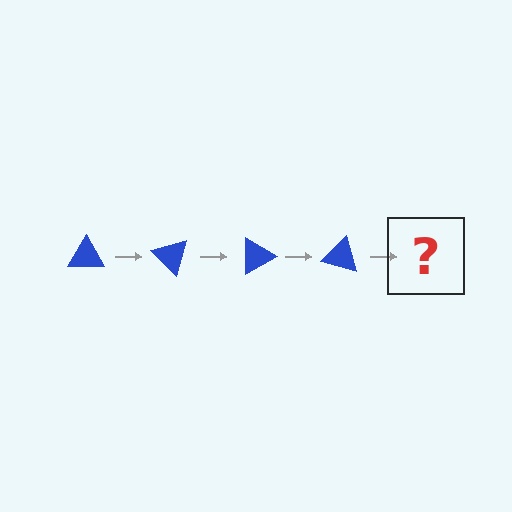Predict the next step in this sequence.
The next step is a blue triangle rotated 180 degrees.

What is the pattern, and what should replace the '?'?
The pattern is that the triangle rotates 45 degrees each step. The '?' should be a blue triangle rotated 180 degrees.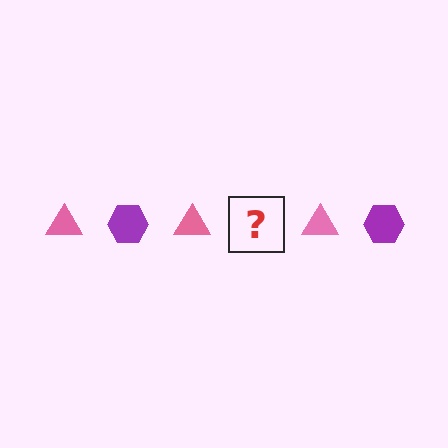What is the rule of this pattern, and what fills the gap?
The rule is that the pattern alternates between pink triangle and purple hexagon. The gap should be filled with a purple hexagon.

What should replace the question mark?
The question mark should be replaced with a purple hexagon.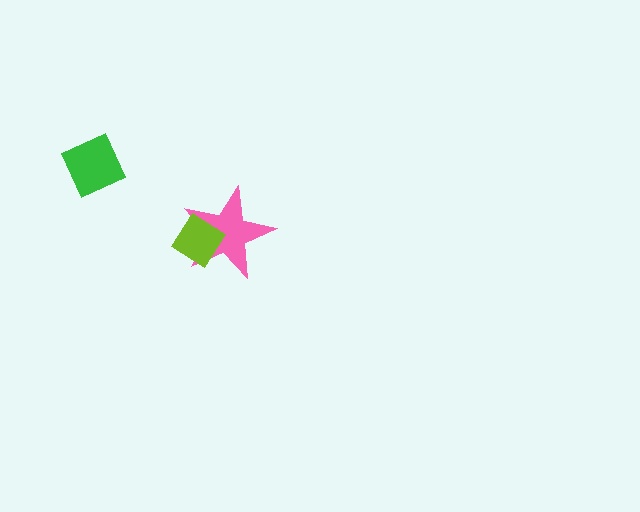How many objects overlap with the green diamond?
0 objects overlap with the green diamond.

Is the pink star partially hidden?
Yes, it is partially covered by another shape.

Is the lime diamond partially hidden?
No, no other shape covers it.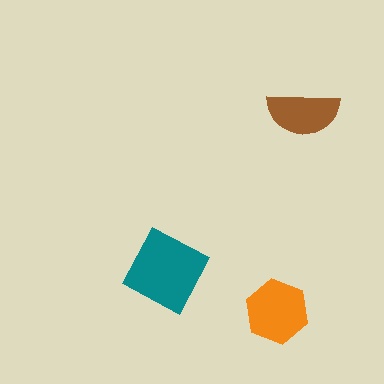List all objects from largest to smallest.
The teal diamond, the orange hexagon, the brown semicircle.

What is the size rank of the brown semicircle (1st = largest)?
3rd.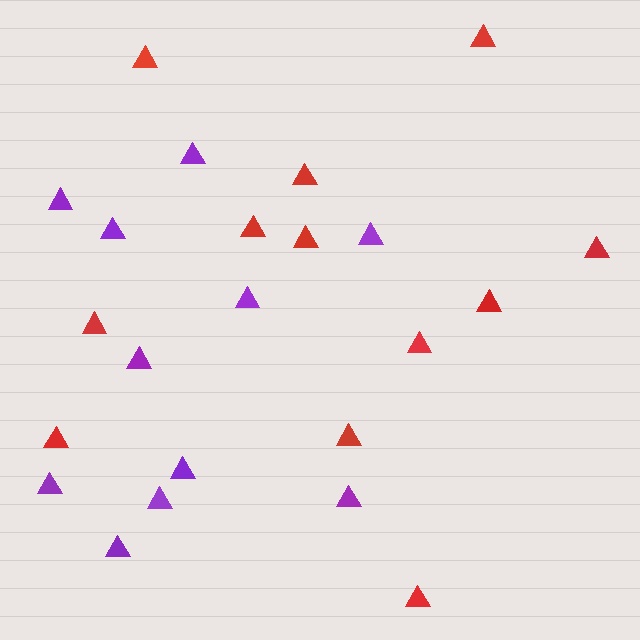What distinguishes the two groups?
There are 2 groups: one group of red triangles (12) and one group of purple triangles (11).